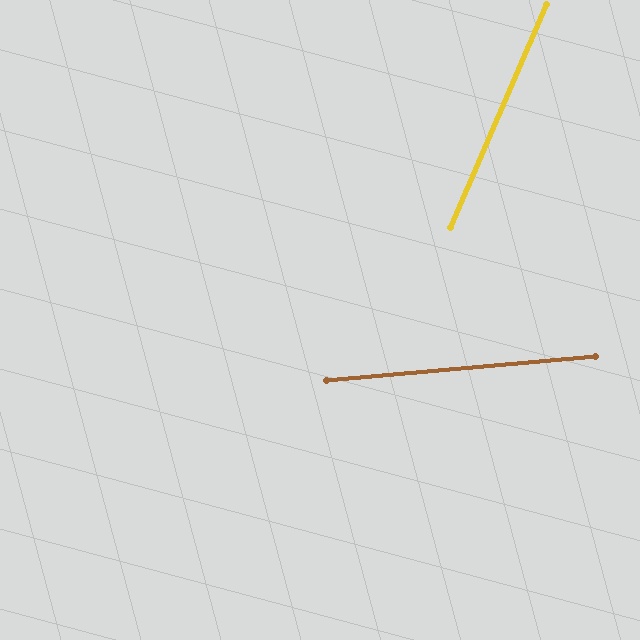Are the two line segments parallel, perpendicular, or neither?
Neither parallel nor perpendicular — they differ by about 62°.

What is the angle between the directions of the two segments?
Approximately 62 degrees.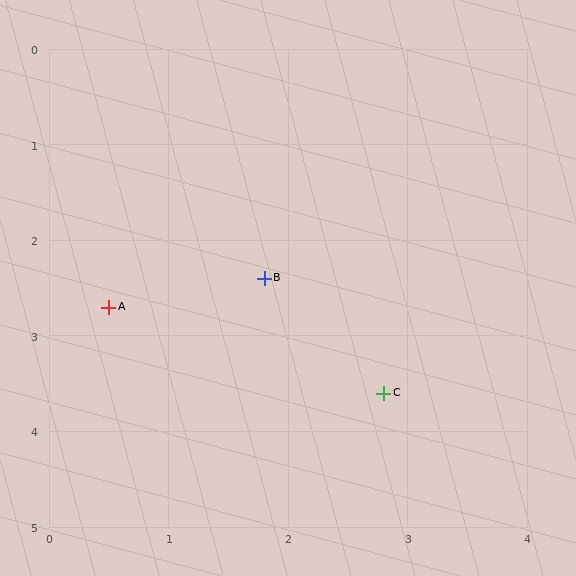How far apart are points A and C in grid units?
Points A and C are about 2.5 grid units apart.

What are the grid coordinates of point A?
Point A is at approximately (0.5, 2.7).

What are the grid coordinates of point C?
Point C is at approximately (2.8, 3.6).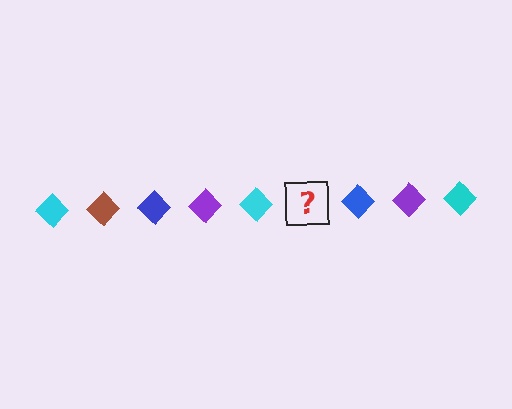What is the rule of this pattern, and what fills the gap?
The rule is that the pattern cycles through cyan, brown, blue, purple diamonds. The gap should be filled with a brown diamond.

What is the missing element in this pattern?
The missing element is a brown diamond.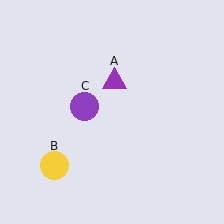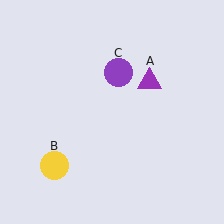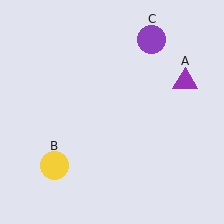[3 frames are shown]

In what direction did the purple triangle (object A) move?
The purple triangle (object A) moved right.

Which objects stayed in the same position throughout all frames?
Yellow circle (object B) remained stationary.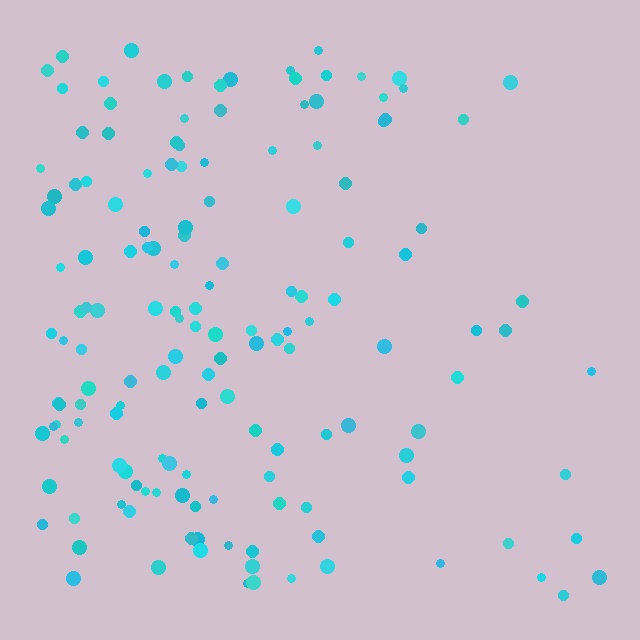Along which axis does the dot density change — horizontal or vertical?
Horizontal.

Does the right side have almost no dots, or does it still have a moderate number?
Still a moderate number, just noticeably fewer than the left.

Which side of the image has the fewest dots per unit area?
The right.